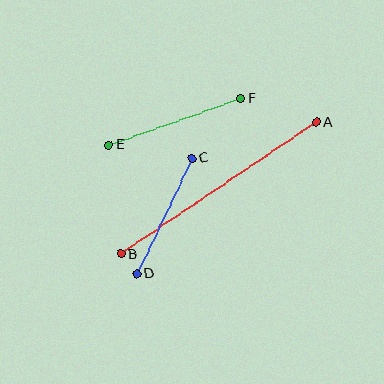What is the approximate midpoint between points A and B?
The midpoint is at approximately (219, 188) pixels.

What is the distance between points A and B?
The distance is approximately 235 pixels.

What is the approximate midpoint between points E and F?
The midpoint is at approximately (175, 122) pixels.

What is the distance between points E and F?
The distance is approximately 140 pixels.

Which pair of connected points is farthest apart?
Points A and B are farthest apart.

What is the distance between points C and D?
The distance is approximately 128 pixels.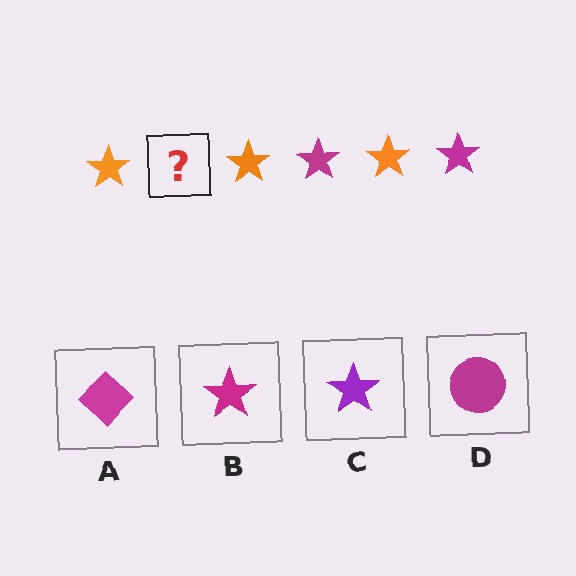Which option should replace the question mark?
Option B.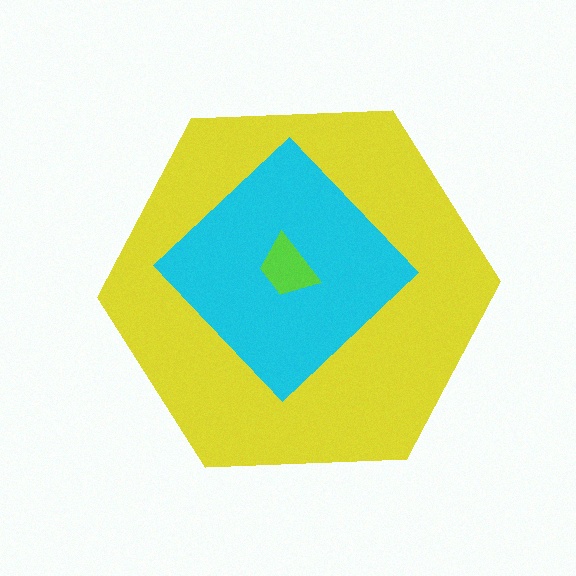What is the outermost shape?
The yellow hexagon.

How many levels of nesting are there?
3.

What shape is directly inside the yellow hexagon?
The cyan diamond.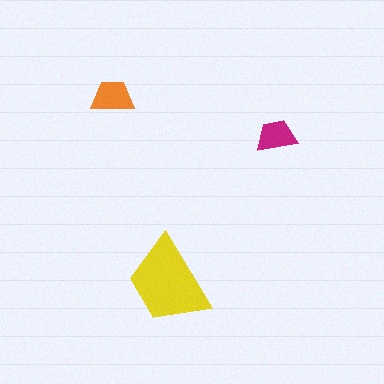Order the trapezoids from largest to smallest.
the yellow one, the orange one, the magenta one.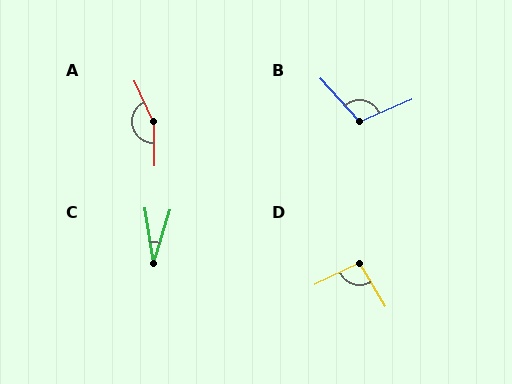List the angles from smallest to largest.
C (26°), D (95°), B (109°), A (156°).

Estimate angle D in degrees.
Approximately 95 degrees.